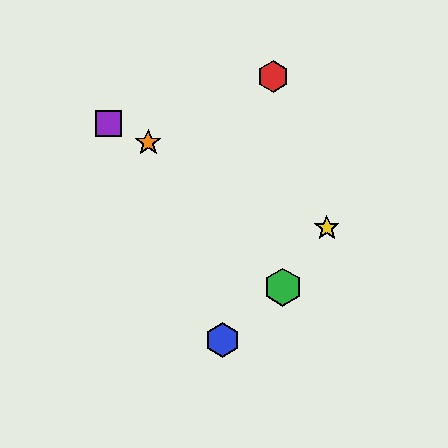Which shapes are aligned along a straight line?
The yellow star, the purple square, the orange star are aligned along a straight line.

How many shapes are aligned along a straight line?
3 shapes (the yellow star, the purple square, the orange star) are aligned along a straight line.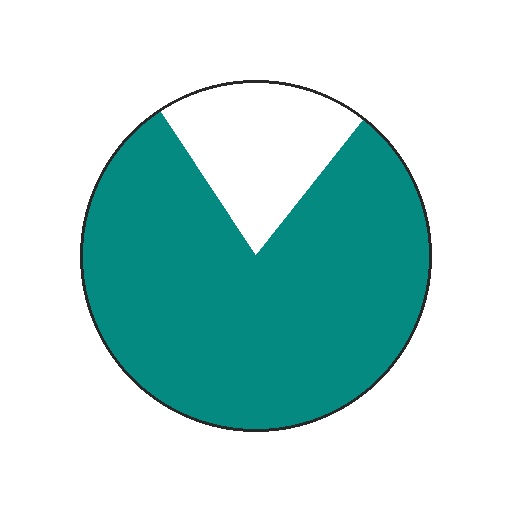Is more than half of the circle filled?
Yes.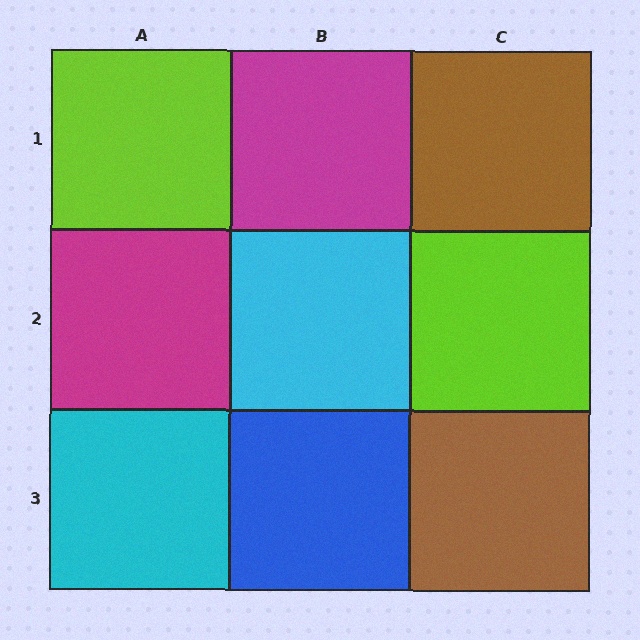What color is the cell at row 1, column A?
Lime.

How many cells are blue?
1 cell is blue.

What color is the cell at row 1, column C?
Brown.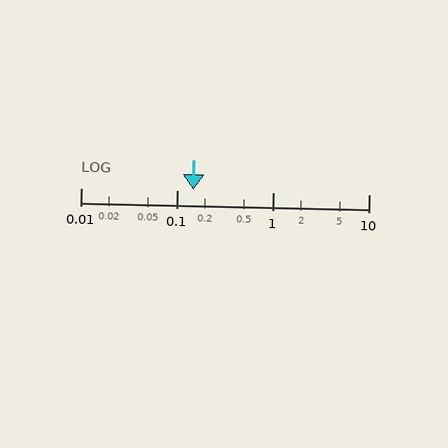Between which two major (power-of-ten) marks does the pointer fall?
The pointer is between 0.1 and 1.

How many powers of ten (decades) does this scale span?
The scale spans 3 decades, from 0.01 to 10.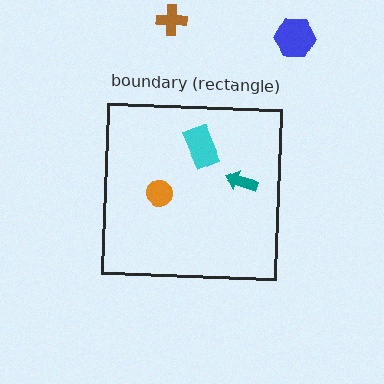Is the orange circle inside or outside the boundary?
Inside.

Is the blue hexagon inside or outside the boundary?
Outside.